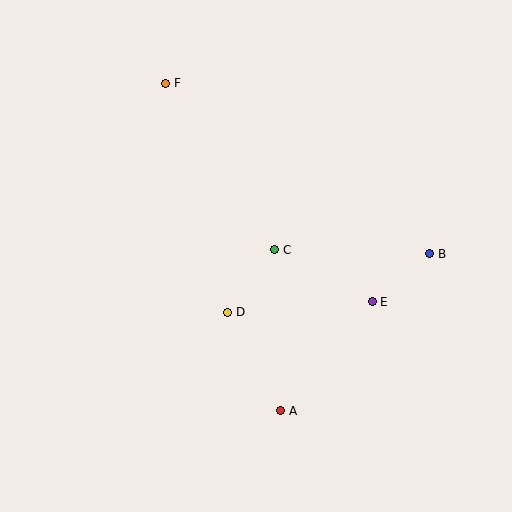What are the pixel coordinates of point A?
Point A is at (281, 411).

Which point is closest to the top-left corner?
Point F is closest to the top-left corner.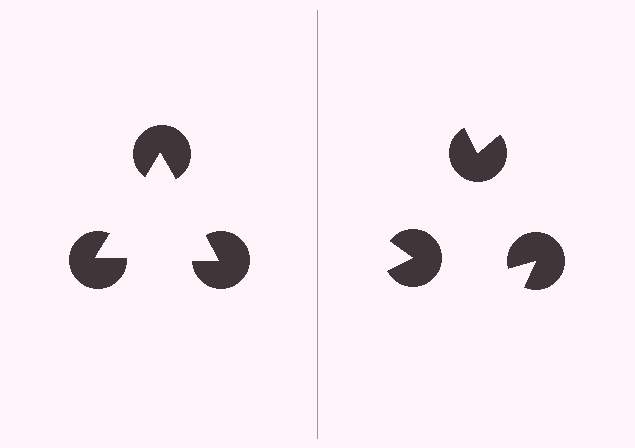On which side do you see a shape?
An illusory triangle appears on the left side. On the right side the wedge cuts are rotated, so no coherent shape forms.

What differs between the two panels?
The pac-man discs are positioned identically on both sides; only the wedge orientations differ. On the left they align to a triangle; on the right they are misaligned.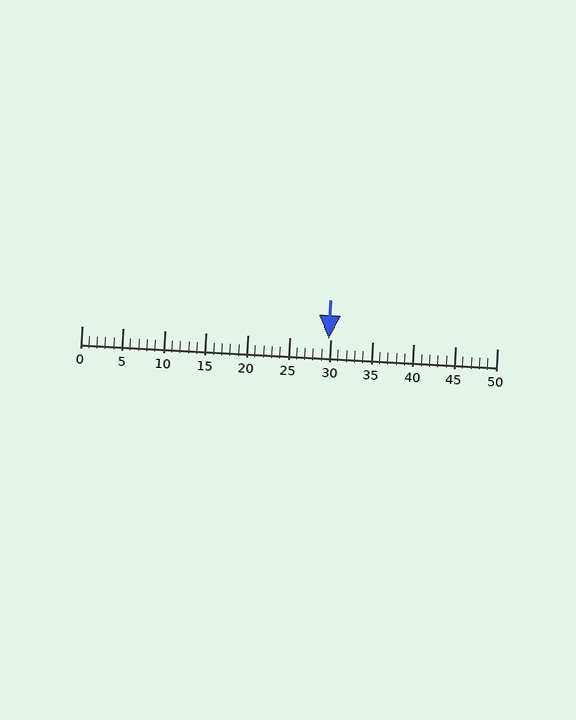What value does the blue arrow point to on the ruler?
The blue arrow points to approximately 30.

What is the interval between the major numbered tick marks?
The major tick marks are spaced 5 units apart.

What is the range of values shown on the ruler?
The ruler shows values from 0 to 50.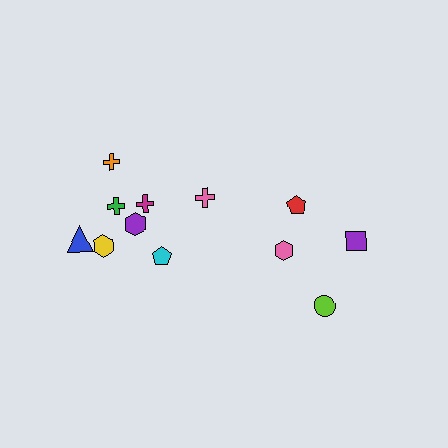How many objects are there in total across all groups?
There are 12 objects.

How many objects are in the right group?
There are 4 objects.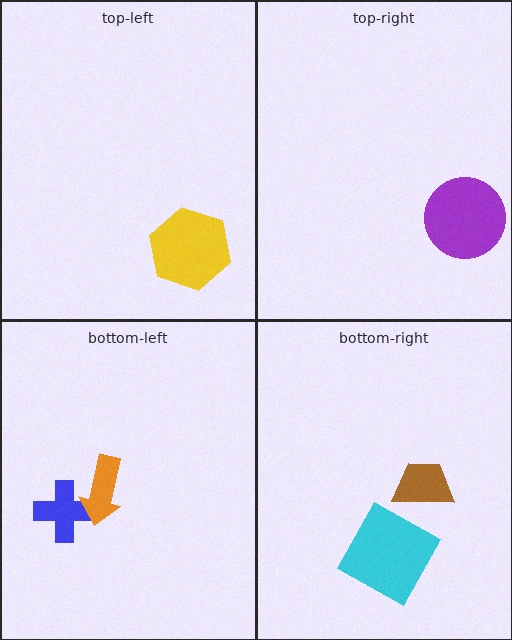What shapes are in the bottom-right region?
The cyan square, the brown trapezoid.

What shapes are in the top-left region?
The yellow hexagon.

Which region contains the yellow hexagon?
The top-left region.